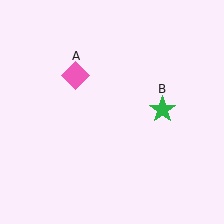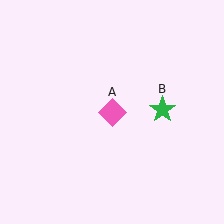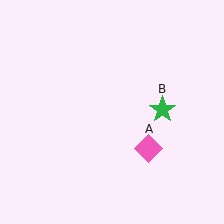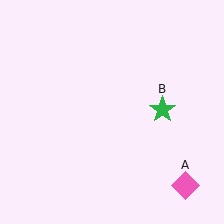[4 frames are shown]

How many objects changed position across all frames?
1 object changed position: pink diamond (object A).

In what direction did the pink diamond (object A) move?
The pink diamond (object A) moved down and to the right.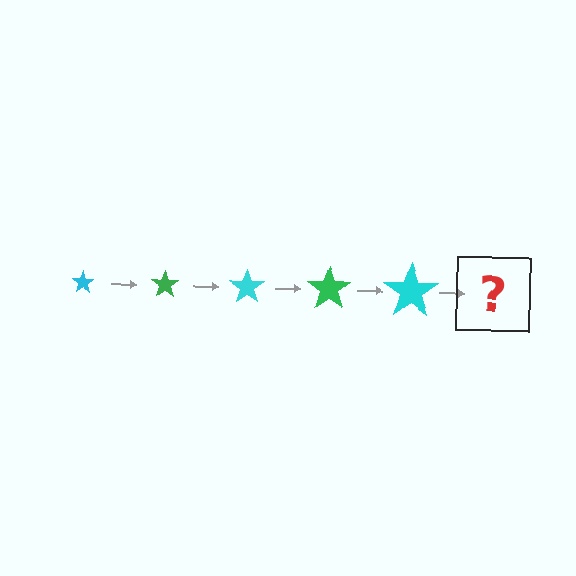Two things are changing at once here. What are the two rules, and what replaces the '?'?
The two rules are that the star grows larger each step and the color cycles through cyan and green. The '?' should be a green star, larger than the previous one.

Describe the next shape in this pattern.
It should be a green star, larger than the previous one.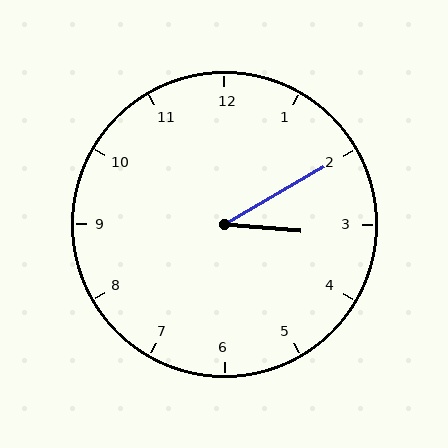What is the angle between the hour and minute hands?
Approximately 35 degrees.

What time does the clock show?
3:10.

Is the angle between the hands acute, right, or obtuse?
It is acute.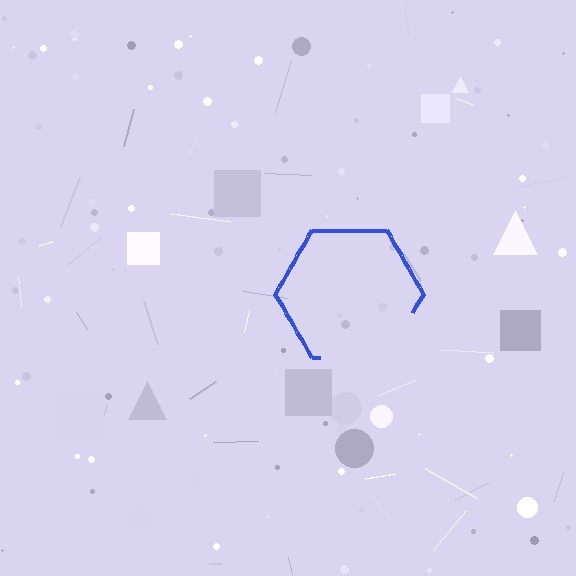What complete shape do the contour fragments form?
The contour fragments form a hexagon.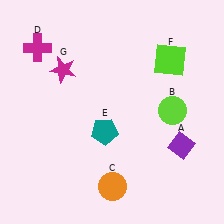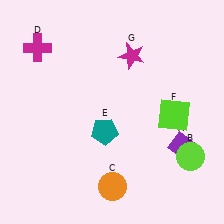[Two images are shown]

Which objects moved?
The objects that moved are: the lime circle (B), the lime square (F), the magenta star (G).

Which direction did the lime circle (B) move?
The lime circle (B) moved down.